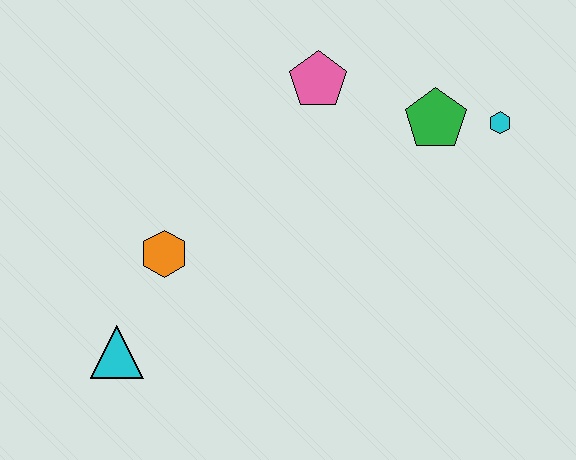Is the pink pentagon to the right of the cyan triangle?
Yes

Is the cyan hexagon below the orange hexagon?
No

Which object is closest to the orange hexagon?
The cyan triangle is closest to the orange hexagon.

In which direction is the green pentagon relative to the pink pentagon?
The green pentagon is to the right of the pink pentagon.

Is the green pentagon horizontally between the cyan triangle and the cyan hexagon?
Yes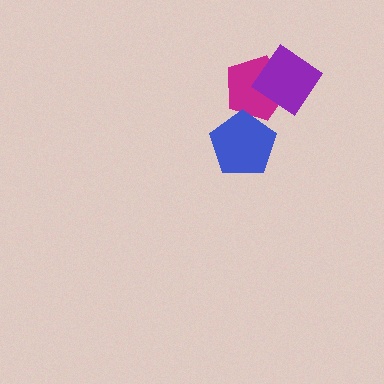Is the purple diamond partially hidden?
No, no other shape covers it.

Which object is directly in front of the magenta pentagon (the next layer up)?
The purple diamond is directly in front of the magenta pentagon.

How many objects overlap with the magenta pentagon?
2 objects overlap with the magenta pentagon.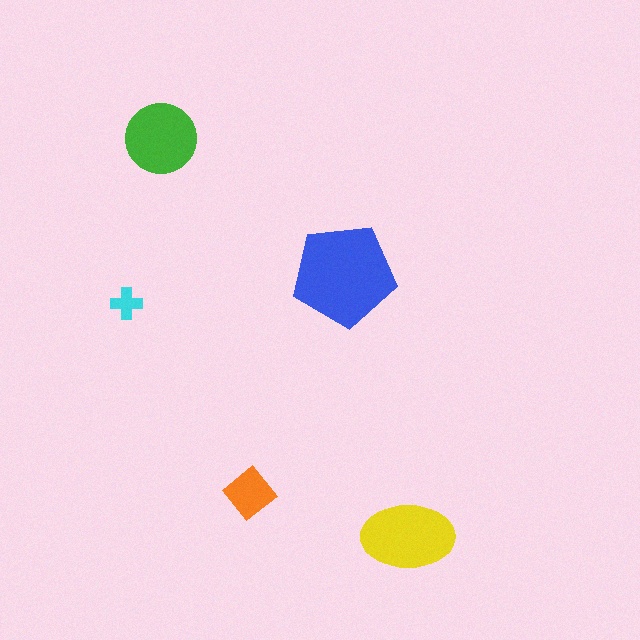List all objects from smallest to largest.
The cyan cross, the orange diamond, the green circle, the yellow ellipse, the blue pentagon.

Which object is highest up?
The green circle is topmost.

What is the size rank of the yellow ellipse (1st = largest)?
2nd.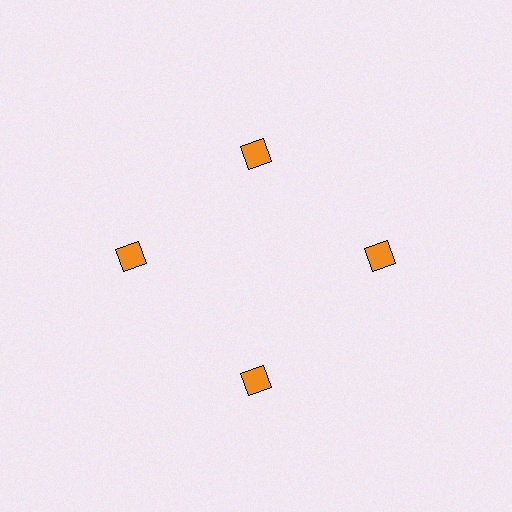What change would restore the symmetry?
The symmetry would be restored by moving it outward, back onto the ring so that all 4 squares sit at equal angles and equal distance from the center.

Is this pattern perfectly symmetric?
No. The 4 orange squares are arranged in a ring, but one element near the 12 o'clock position is pulled inward toward the center, breaking the 4-fold rotational symmetry.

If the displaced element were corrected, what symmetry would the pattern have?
It would have 4-fold rotational symmetry — the pattern would map onto itself every 90 degrees.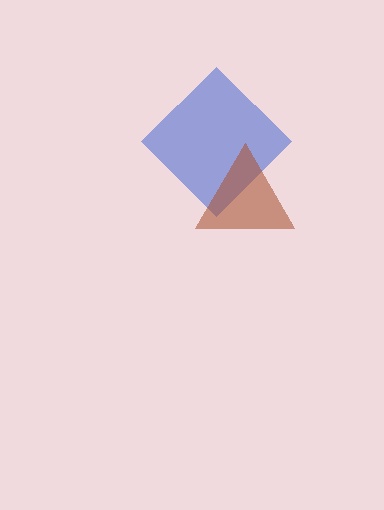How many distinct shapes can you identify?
There are 2 distinct shapes: a blue diamond, a brown triangle.